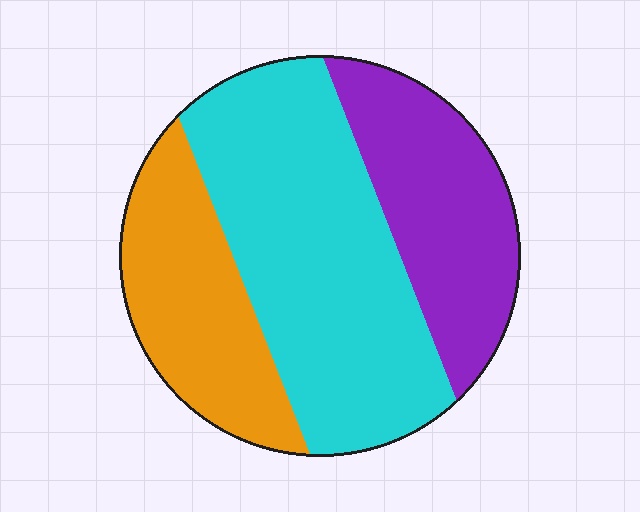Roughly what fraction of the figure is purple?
Purple covers around 25% of the figure.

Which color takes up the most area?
Cyan, at roughly 50%.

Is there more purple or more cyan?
Cyan.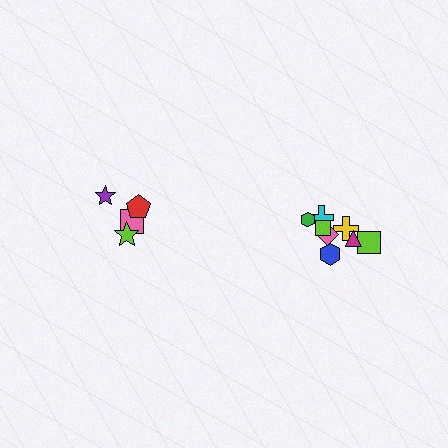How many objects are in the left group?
There are 4 objects.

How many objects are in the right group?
There are 8 objects.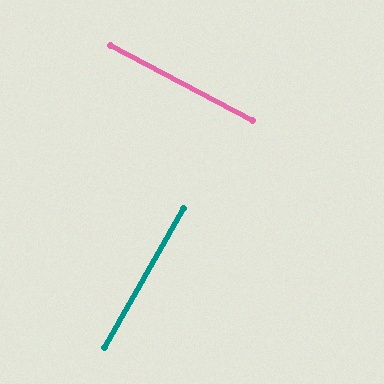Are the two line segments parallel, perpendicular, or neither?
Perpendicular — they meet at approximately 88°.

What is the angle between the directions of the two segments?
Approximately 88 degrees.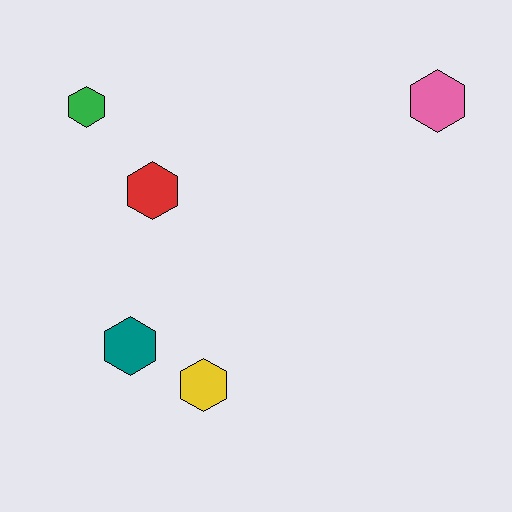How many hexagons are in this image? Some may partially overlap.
There are 5 hexagons.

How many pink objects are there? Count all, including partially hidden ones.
There is 1 pink object.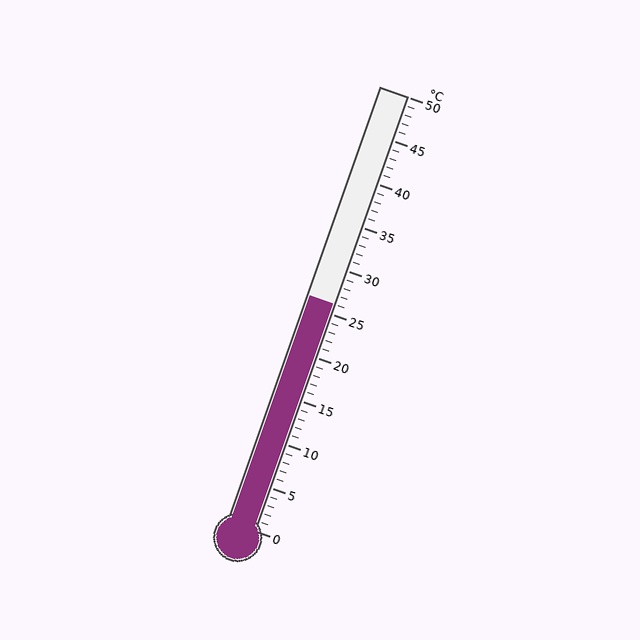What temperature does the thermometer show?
The thermometer shows approximately 26°C.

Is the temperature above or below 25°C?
The temperature is above 25°C.